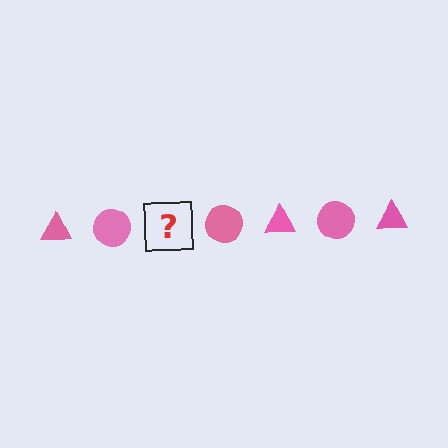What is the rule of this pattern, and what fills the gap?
The rule is that the pattern cycles through triangle, circle shapes in pink. The gap should be filled with a pink triangle.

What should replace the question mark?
The question mark should be replaced with a pink triangle.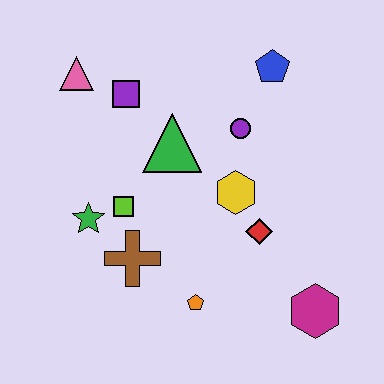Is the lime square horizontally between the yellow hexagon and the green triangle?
No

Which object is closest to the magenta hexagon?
The red diamond is closest to the magenta hexagon.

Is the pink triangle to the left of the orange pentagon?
Yes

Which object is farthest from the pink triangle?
The magenta hexagon is farthest from the pink triangle.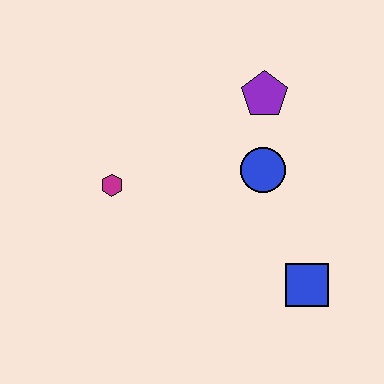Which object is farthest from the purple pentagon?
The blue square is farthest from the purple pentagon.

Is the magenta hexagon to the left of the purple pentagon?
Yes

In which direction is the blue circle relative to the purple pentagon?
The blue circle is below the purple pentagon.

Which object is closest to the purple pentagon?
The blue circle is closest to the purple pentagon.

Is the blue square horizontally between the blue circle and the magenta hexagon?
No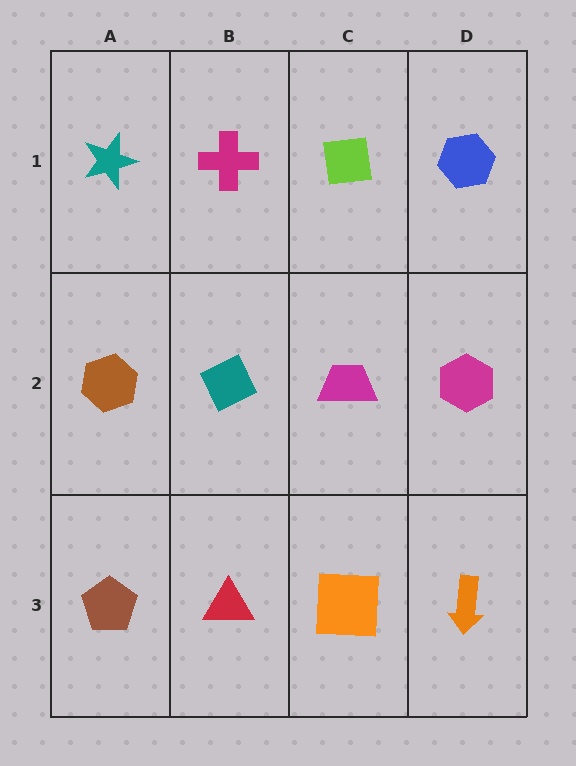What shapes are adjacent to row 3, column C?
A magenta trapezoid (row 2, column C), a red triangle (row 3, column B), an orange arrow (row 3, column D).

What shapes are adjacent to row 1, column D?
A magenta hexagon (row 2, column D), a lime square (row 1, column C).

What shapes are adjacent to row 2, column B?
A magenta cross (row 1, column B), a red triangle (row 3, column B), a brown hexagon (row 2, column A), a magenta trapezoid (row 2, column C).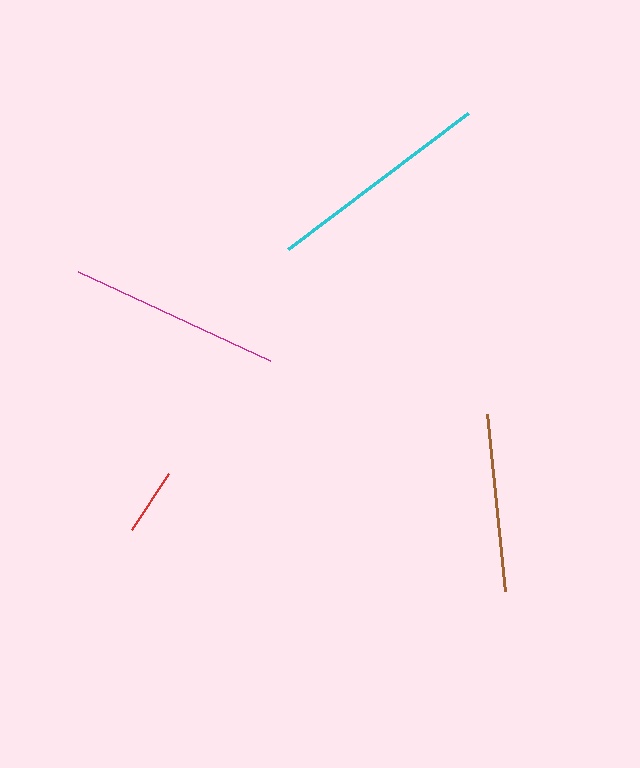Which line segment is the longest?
The cyan line is the longest at approximately 226 pixels.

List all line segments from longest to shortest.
From longest to shortest: cyan, magenta, brown, red.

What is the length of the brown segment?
The brown segment is approximately 177 pixels long.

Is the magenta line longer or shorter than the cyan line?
The cyan line is longer than the magenta line.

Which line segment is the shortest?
The red line is the shortest at approximately 67 pixels.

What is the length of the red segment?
The red segment is approximately 67 pixels long.